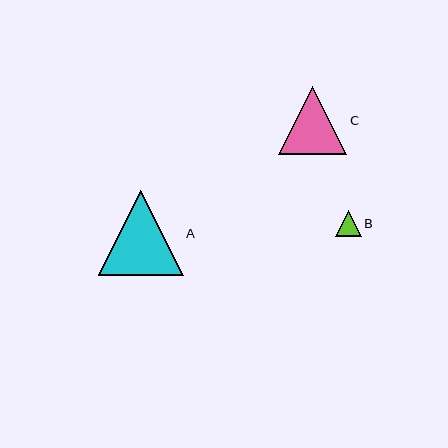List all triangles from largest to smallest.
From largest to smallest: A, C, B.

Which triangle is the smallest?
Triangle B is the smallest with a size of approximately 25 pixels.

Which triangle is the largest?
Triangle A is the largest with a size of approximately 85 pixels.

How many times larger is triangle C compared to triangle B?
Triangle C is approximately 2.7 times the size of triangle B.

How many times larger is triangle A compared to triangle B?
Triangle A is approximately 3.4 times the size of triangle B.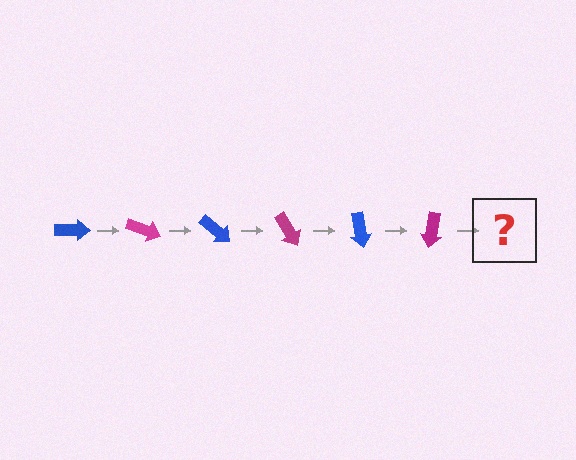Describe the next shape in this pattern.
It should be a blue arrow, rotated 120 degrees from the start.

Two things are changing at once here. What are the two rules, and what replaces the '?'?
The two rules are that it rotates 20 degrees each step and the color cycles through blue and magenta. The '?' should be a blue arrow, rotated 120 degrees from the start.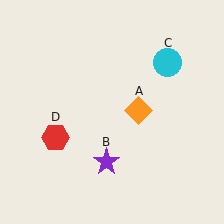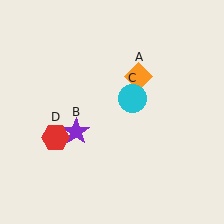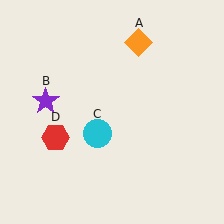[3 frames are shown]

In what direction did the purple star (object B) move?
The purple star (object B) moved up and to the left.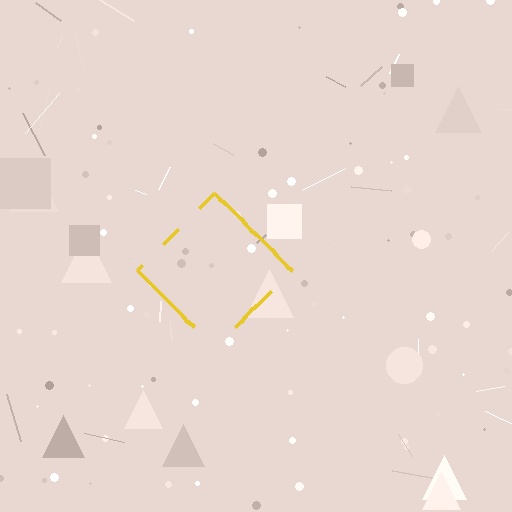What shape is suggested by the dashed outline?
The dashed outline suggests a diamond.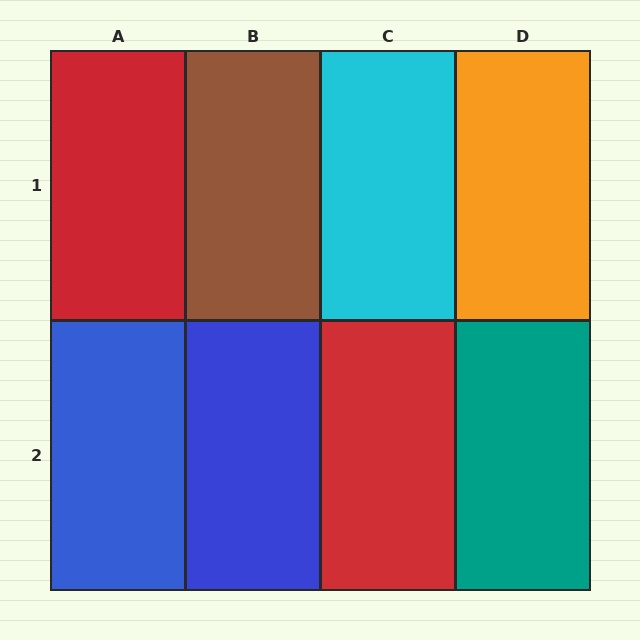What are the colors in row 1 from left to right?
Red, brown, cyan, orange.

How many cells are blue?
2 cells are blue.